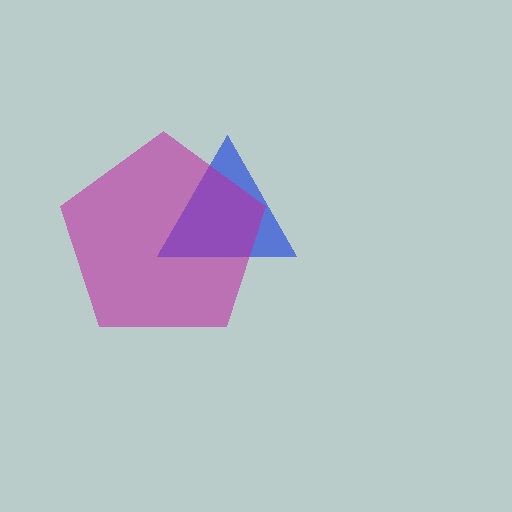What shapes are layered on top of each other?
The layered shapes are: a blue triangle, a magenta pentagon.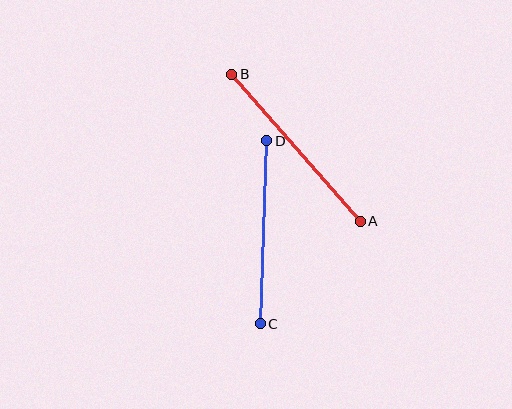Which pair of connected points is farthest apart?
Points A and B are farthest apart.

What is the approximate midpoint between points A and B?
The midpoint is at approximately (296, 148) pixels.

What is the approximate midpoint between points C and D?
The midpoint is at approximately (264, 232) pixels.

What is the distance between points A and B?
The distance is approximately 196 pixels.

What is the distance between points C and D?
The distance is approximately 183 pixels.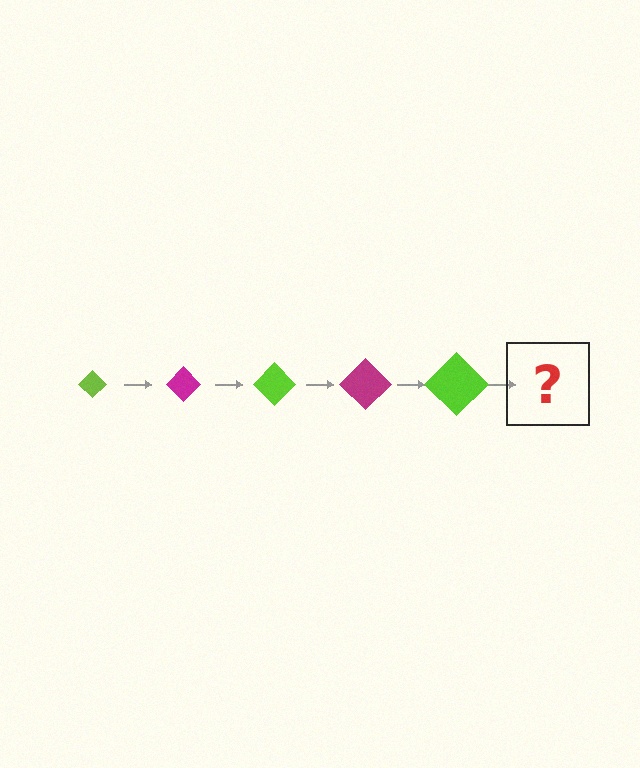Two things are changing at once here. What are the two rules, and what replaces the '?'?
The two rules are that the diamond grows larger each step and the color cycles through lime and magenta. The '?' should be a magenta diamond, larger than the previous one.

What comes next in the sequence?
The next element should be a magenta diamond, larger than the previous one.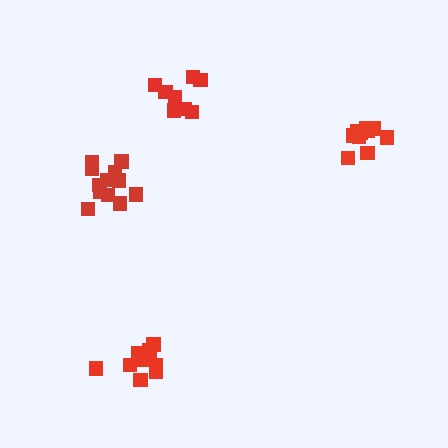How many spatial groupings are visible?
There are 4 spatial groupings.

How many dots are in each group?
Group 1: 12 dots, Group 2: 8 dots, Group 3: 9 dots, Group 4: 10 dots (39 total).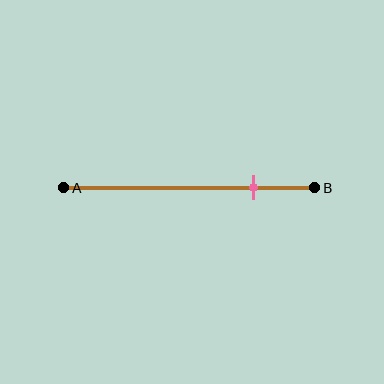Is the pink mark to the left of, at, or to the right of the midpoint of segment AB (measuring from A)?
The pink mark is to the right of the midpoint of segment AB.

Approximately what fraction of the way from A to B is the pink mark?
The pink mark is approximately 75% of the way from A to B.